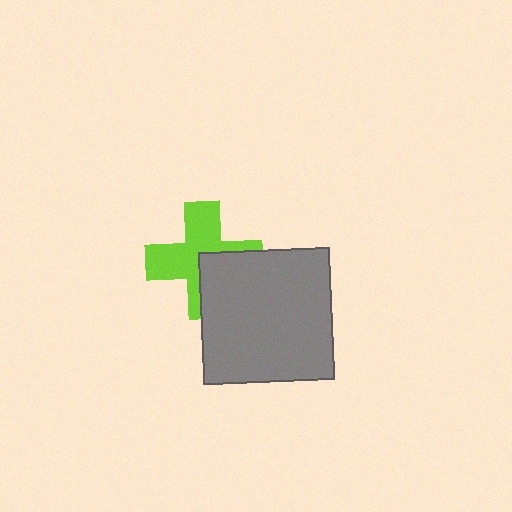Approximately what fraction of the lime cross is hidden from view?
Roughly 38% of the lime cross is hidden behind the gray square.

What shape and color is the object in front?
The object in front is a gray square.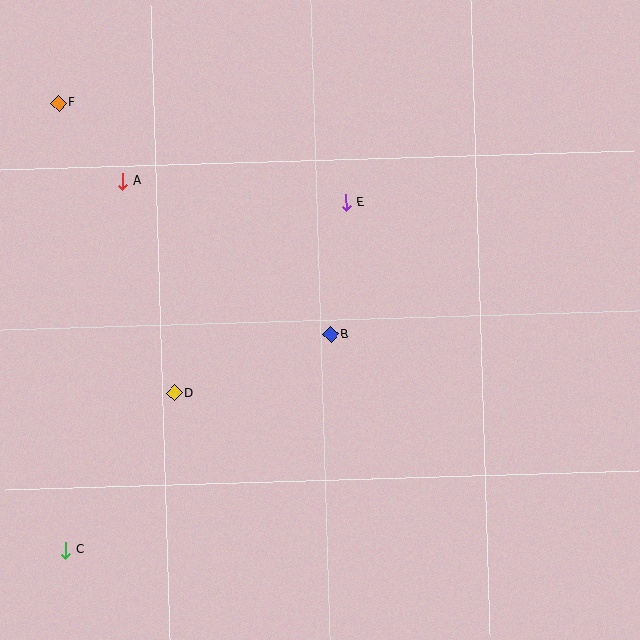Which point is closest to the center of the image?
Point B at (330, 334) is closest to the center.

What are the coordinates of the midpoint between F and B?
The midpoint between F and B is at (195, 219).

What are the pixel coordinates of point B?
Point B is at (330, 334).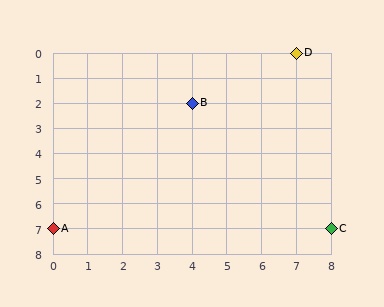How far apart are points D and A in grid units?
Points D and A are 7 columns and 7 rows apart (about 9.9 grid units diagonally).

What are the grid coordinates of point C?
Point C is at grid coordinates (8, 7).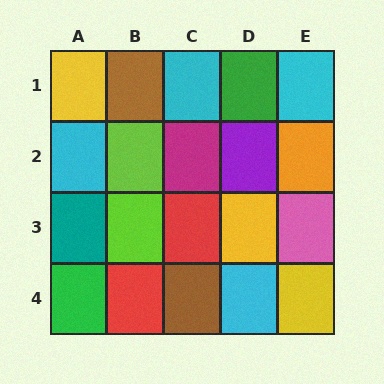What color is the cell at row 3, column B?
Lime.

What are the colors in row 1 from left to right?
Yellow, brown, cyan, green, cyan.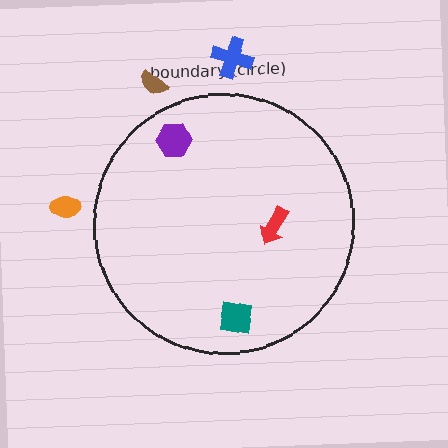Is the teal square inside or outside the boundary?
Inside.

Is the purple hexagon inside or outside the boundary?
Inside.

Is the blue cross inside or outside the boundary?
Outside.